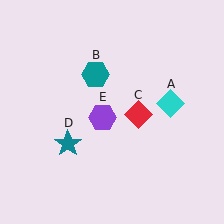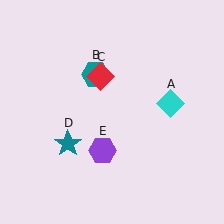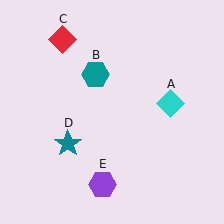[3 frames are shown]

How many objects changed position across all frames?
2 objects changed position: red diamond (object C), purple hexagon (object E).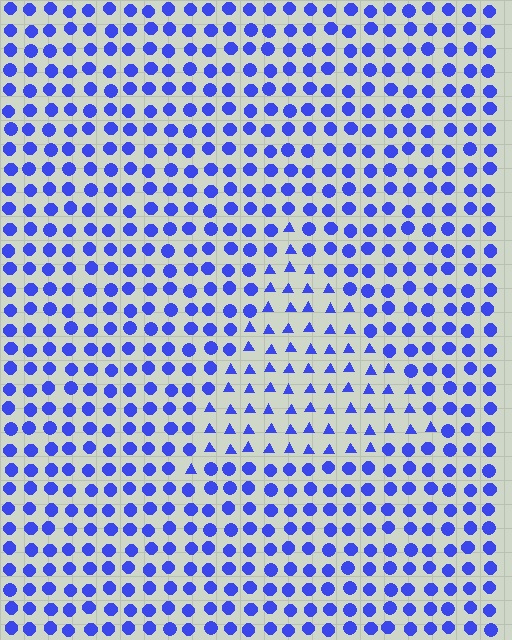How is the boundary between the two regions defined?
The boundary is defined by a change in element shape: triangles inside vs. circles outside. All elements share the same color and spacing.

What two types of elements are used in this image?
The image uses triangles inside the triangle region and circles outside it.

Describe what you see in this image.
The image is filled with small blue elements arranged in a uniform grid. A triangle-shaped region contains triangles, while the surrounding area contains circles. The boundary is defined purely by the change in element shape.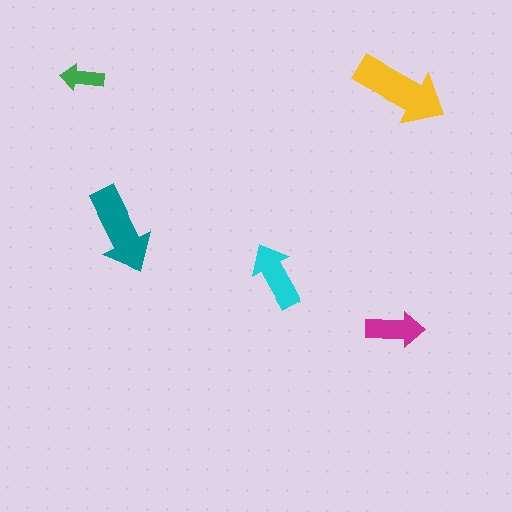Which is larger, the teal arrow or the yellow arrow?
The yellow one.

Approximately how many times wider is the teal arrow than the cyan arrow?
About 1.5 times wider.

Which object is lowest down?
The magenta arrow is bottommost.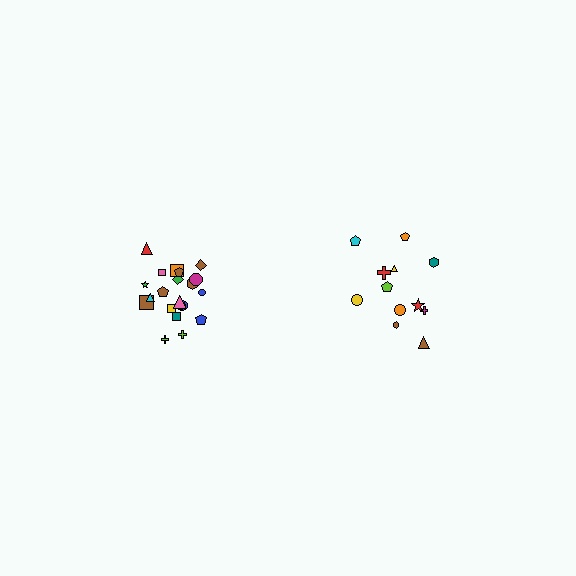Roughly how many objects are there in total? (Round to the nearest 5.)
Roughly 35 objects in total.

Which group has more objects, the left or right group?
The left group.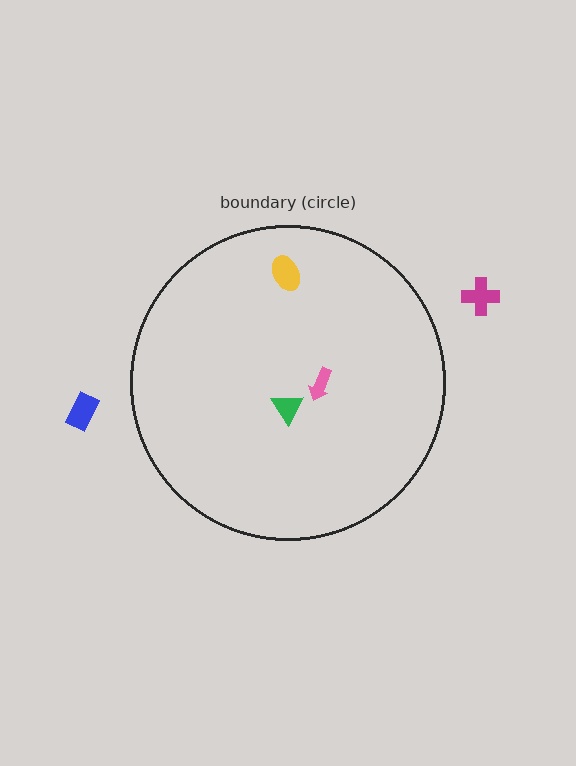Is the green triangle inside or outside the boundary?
Inside.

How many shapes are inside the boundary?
3 inside, 2 outside.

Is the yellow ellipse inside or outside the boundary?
Inside.